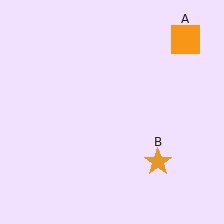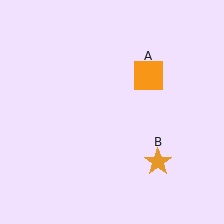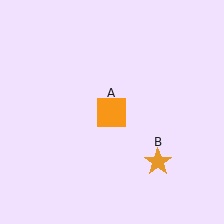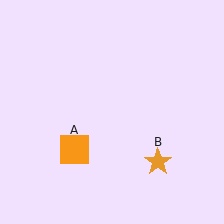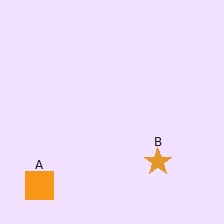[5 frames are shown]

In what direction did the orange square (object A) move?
The orange square (object A) moved down and to the left.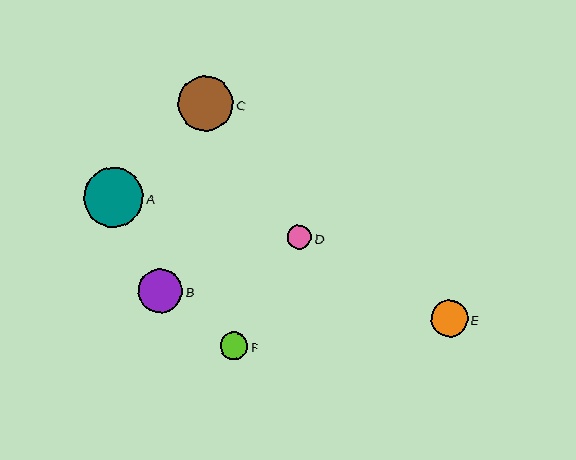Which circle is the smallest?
Circle D is the smallest with a size of approximately 24 pixels.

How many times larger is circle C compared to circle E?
Circle C is approximately 1.5 times the size of circle E.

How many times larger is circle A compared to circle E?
Circle A is approximately 1.6 times the size of circle E.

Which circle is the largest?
Circle A is the largest with a size of approximately 59 pixels.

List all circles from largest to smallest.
From largest to smallest: A, C, B, E, F, D.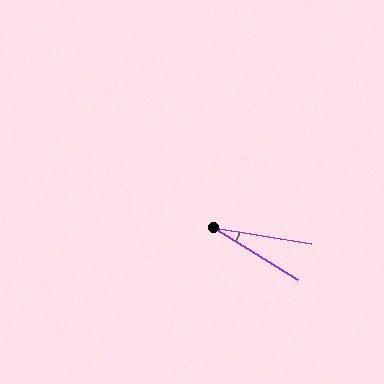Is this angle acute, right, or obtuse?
It is acute.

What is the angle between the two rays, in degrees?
Approximately 23 degrees.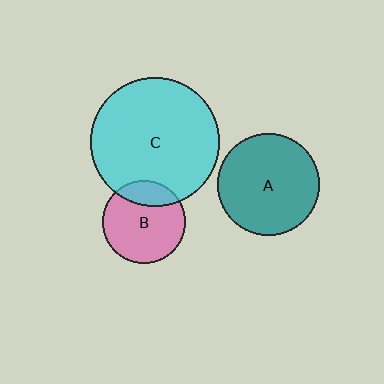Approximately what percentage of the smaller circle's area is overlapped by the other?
Approximately 20%.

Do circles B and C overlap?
Yes.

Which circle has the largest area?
Circle C (cyan).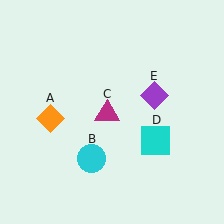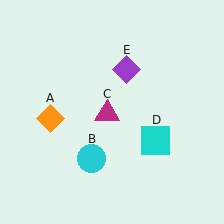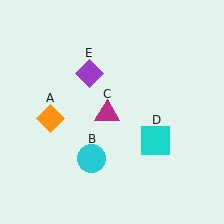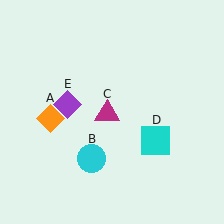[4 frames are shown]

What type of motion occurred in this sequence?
The purple diamond (object E) rotated counterclockwise around the center of the scene.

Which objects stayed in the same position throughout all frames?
Orange diamond (object A) and cyan circle (object B) and magenta triangle (object C) and cyan square (object D) remained stationary.